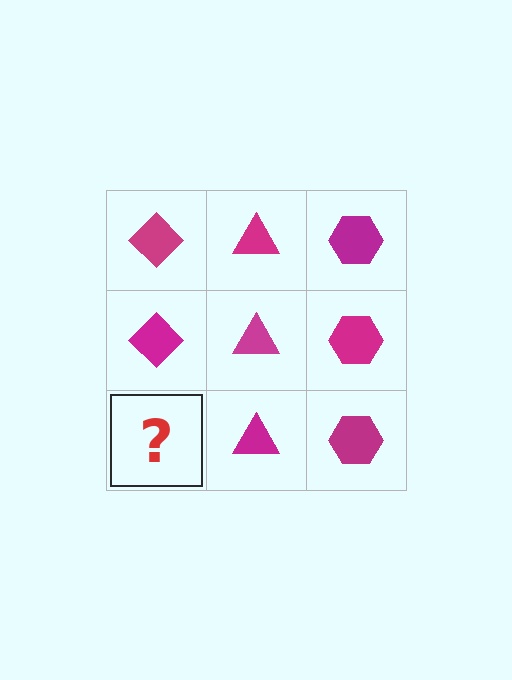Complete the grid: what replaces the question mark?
The question mark should be replaced with a magenta diamond.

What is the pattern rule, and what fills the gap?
The rule is that each column has a consistent shape. The gap should be filled with a magenta diamond.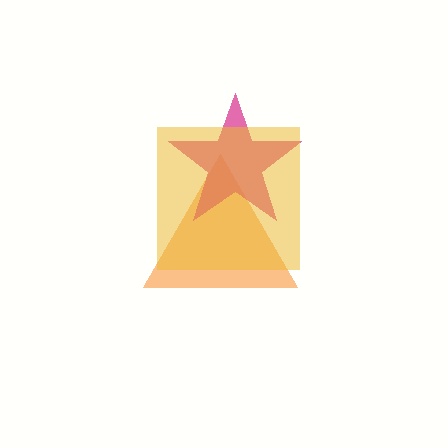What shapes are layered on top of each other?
The layered shapes are: an orange triangle, a magenta star, a yellow square.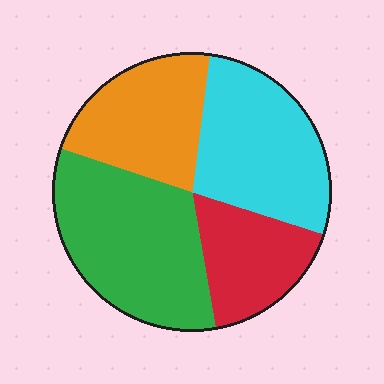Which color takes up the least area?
Red, at roughly 15%.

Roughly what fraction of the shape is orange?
Orange takes up about one fifth (1/5) of the shape.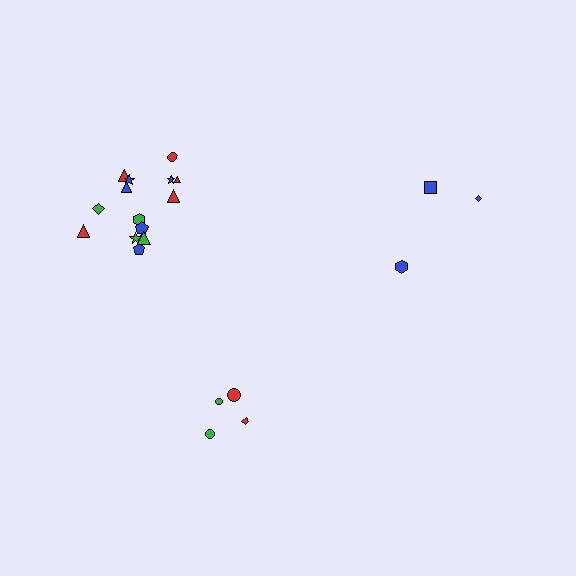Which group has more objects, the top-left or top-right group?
The top-left group.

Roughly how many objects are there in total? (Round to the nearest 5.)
Roughly 20 objects in total.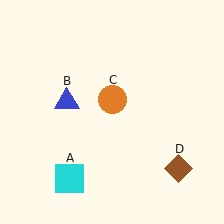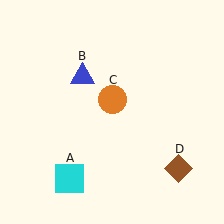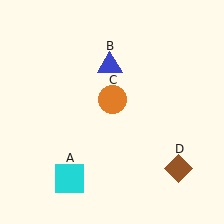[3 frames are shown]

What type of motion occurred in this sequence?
The blue triangle (object B) rotated clockwise around the center of the scene.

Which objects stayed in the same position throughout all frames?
Cyan square (object A) and orange circle (object C) and brown diamond (object D) remained stationary.